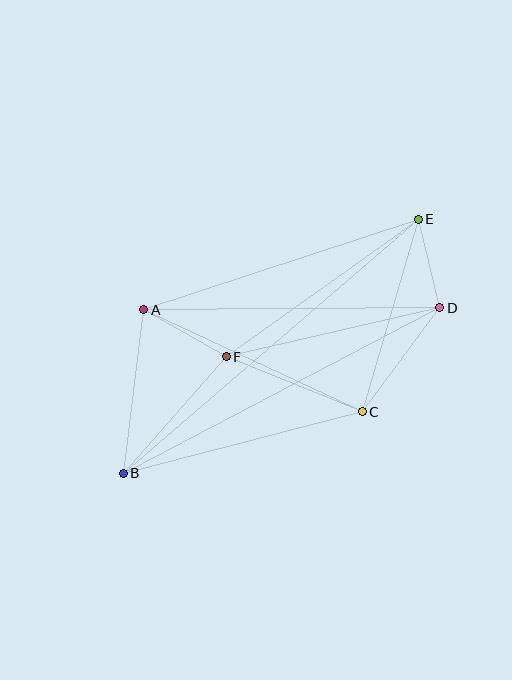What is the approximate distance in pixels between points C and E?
The distance between C and E is approximately 200 pixels.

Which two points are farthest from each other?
Points B and E are farthest from each other.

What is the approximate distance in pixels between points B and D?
The distance between B and D is approximately 357 pixels.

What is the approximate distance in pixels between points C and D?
The distance between C and D is approximately 129 pixels.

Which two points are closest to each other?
Points D and E are closest to each other.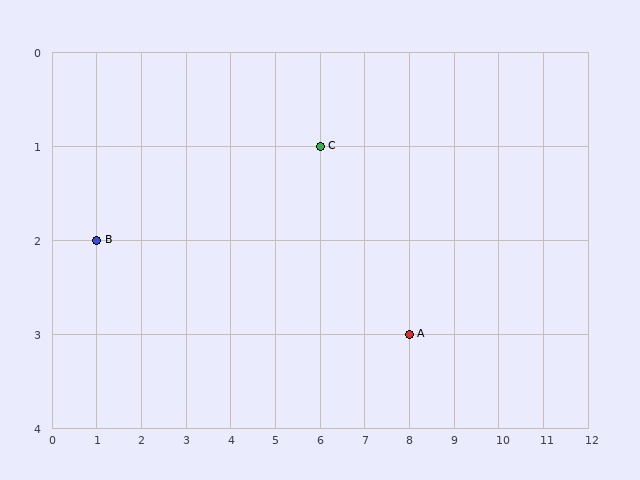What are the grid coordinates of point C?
Point C is at grid coordinates (6, 1).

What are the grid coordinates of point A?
Point A is at grid coordinates (8, 3).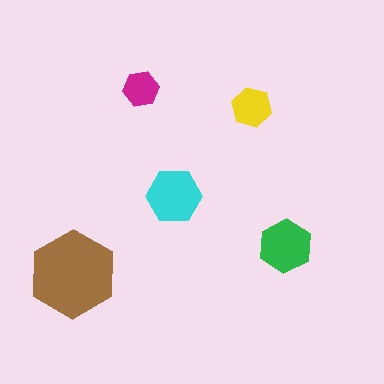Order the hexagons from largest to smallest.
the brown one, the cyan one, the green one, the yellow one, the magenta one.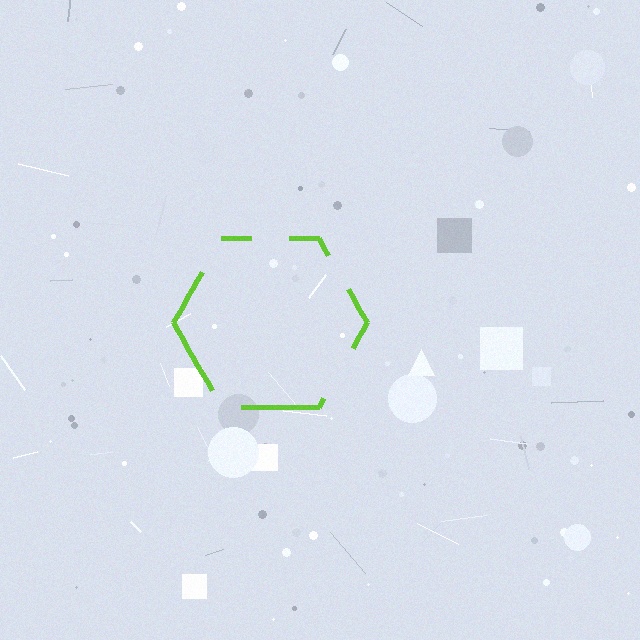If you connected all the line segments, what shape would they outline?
They would outline a hexagon.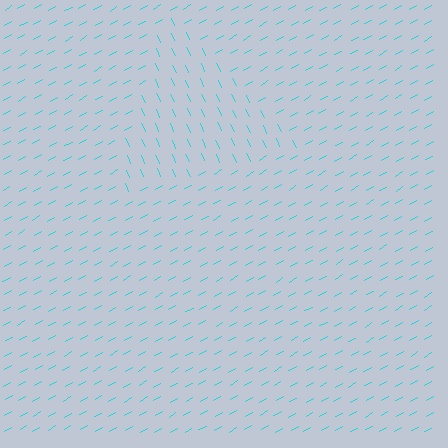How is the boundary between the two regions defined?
The boundary is defined purely by a change in line orientation (approximately 85 degrees difference). All lines are the same color and thickness.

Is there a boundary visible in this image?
Yes, there is a texture boundary formed by a change in line orientation.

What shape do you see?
I see a triangle.